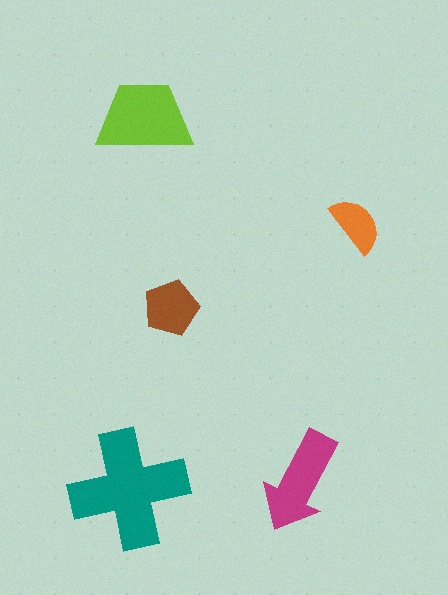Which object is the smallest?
The orange semicircle.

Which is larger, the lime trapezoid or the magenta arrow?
The lime trapezoid.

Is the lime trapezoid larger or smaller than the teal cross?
Smaller.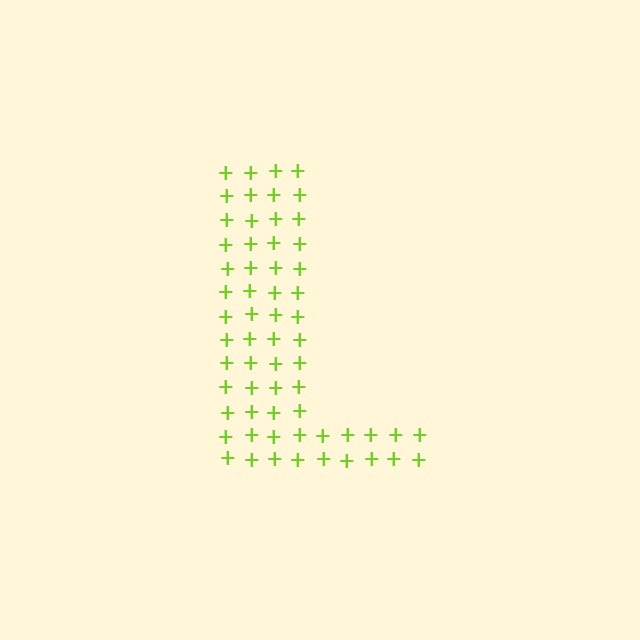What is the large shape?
The large shape is the letter L.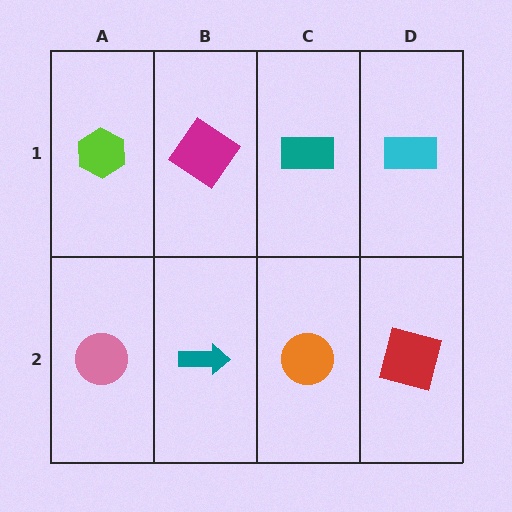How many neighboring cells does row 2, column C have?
3.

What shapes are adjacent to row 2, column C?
A teal rectangle (row 1, column C), a teal arrow (row 2, column B), a red square (row 2, column D).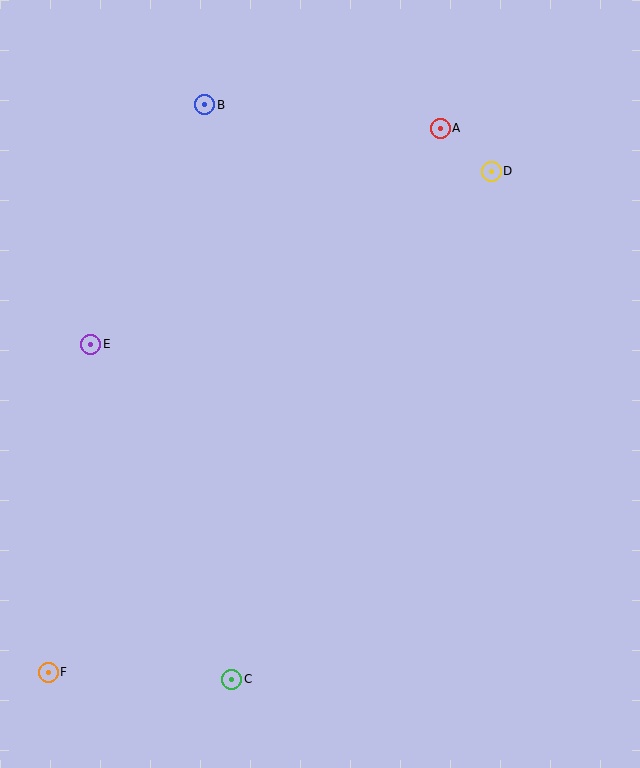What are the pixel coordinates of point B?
Point B is at (205, 105).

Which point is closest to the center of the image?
Point E at (91, 344) is closest to the center.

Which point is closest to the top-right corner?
Point D is closest to the top-right corner.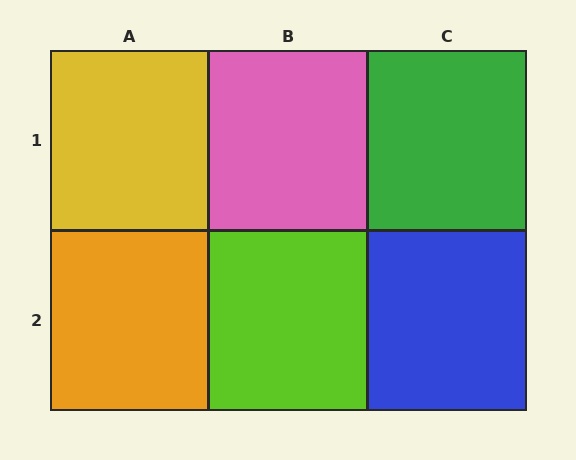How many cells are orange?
1 cell is orange.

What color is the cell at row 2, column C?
Blue.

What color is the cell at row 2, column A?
Orange.